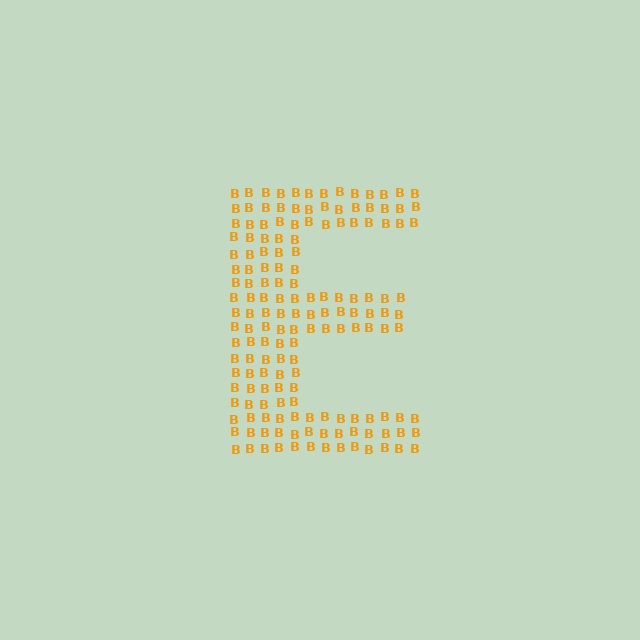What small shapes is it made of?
It is made of small letter B's.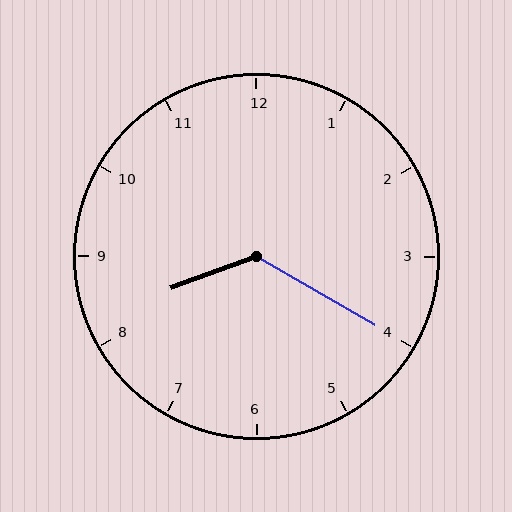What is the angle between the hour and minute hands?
Approximately 130 degrees.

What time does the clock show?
8:20.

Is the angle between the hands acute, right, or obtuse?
It is obtuse.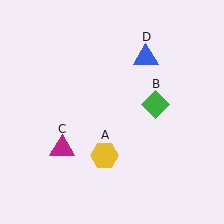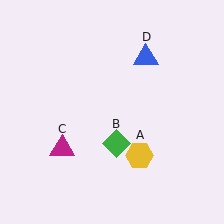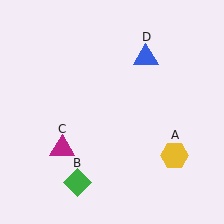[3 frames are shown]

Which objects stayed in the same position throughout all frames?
Magenta triangle (object C) and blue triangle (object D) remained stationary.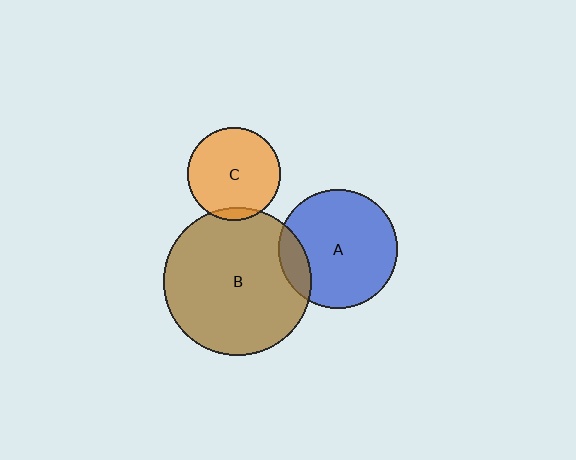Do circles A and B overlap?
Yes.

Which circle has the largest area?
Circle B (brown).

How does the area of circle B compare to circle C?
Approximately 2.5 times.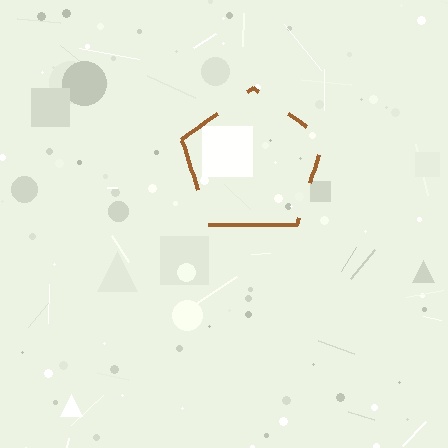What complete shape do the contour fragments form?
The contour fragments form a pentagon.